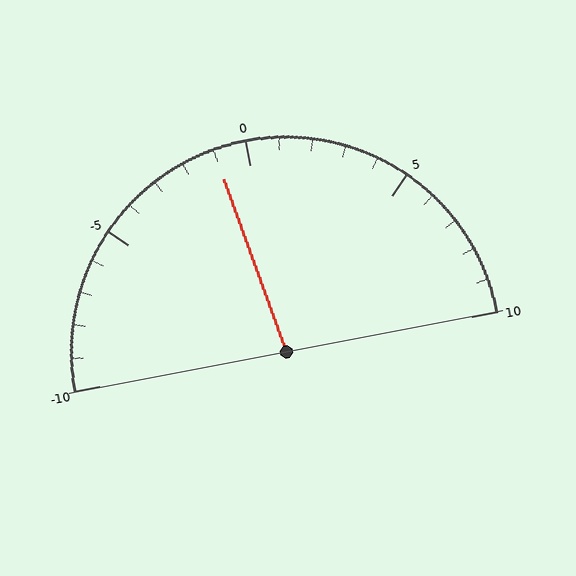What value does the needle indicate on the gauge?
The needle indicates approximately -1.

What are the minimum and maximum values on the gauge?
The gauge ranges from -10 to 10.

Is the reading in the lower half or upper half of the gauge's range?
The reading is in the lower half of the range (-10 to 10).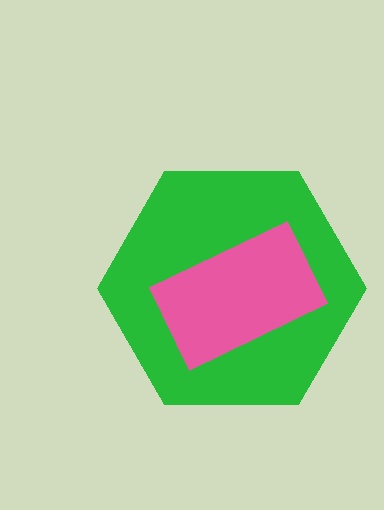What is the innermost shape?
The pink rectangle.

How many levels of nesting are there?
2.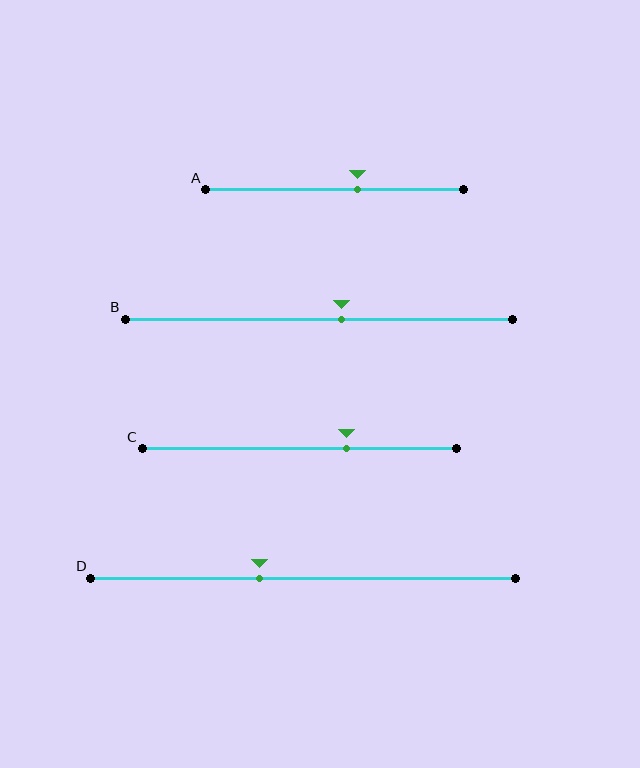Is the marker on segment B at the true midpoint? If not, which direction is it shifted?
No, the marker on segment B is shifted to the right by about 6% of the segment length.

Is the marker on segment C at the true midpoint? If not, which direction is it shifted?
No, the marker on segment C is shifted to the right by about 15% of the segment length.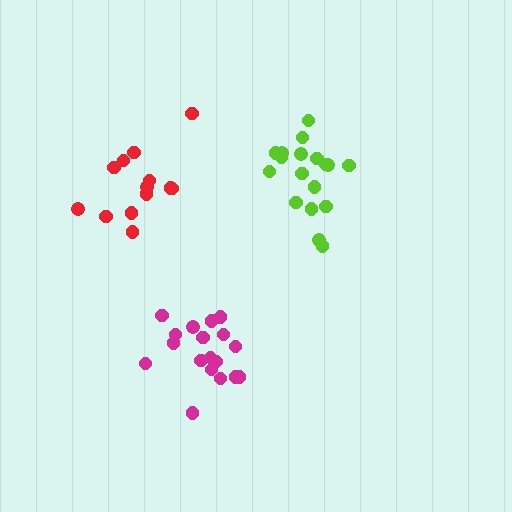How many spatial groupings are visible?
There are 3 spatial groupings.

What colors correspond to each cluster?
The clusters are colored: lime, red, magenta.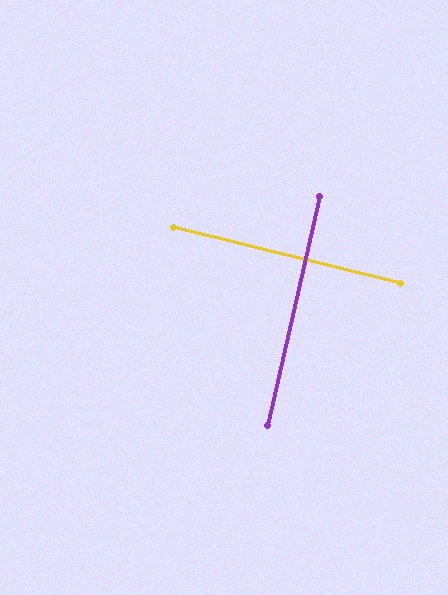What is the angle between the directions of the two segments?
Approximately 89 degrees.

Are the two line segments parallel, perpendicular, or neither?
Perpendicular — they meet at approximately 89°.